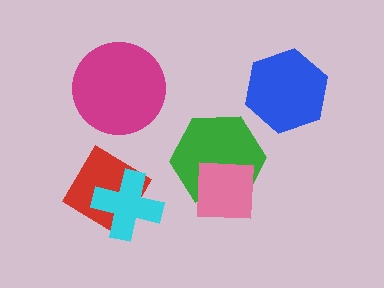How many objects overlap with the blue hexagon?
0 objects overlap with the blue hexagon.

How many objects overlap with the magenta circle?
0 objects overlap with the magenta circle.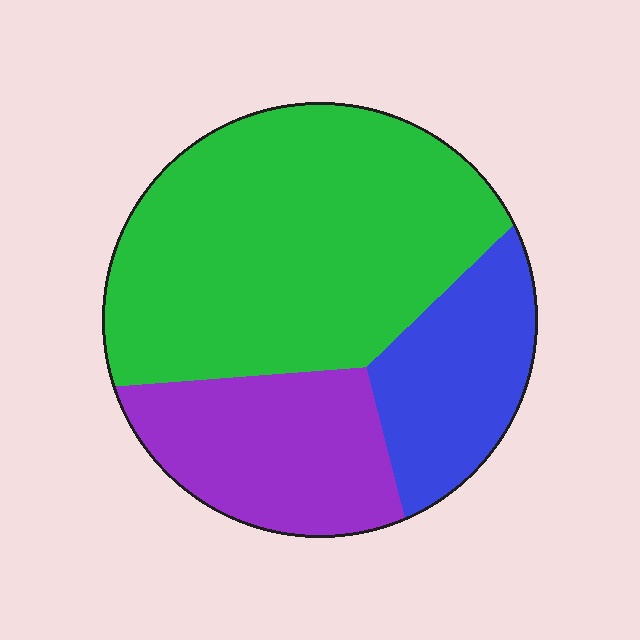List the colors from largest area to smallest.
From largest to smallest: green, purple, blue.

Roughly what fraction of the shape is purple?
Purple takes up about one quarter (1/4) of the shape.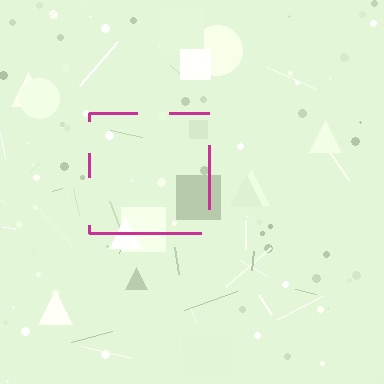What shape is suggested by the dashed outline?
The dashed outline suggests a square.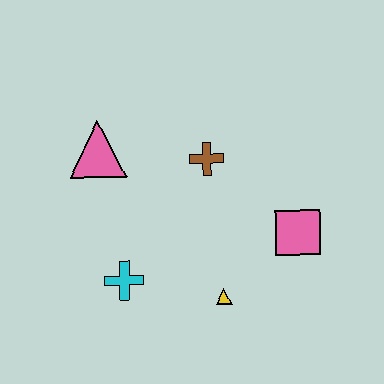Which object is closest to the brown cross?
The pink triangle is closest to the brown cross.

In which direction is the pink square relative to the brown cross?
The pink square is to the right of the brown cross.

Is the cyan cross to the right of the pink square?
No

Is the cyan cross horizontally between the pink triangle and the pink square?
Yes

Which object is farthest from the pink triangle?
The pink square is farthest from the pink triangle.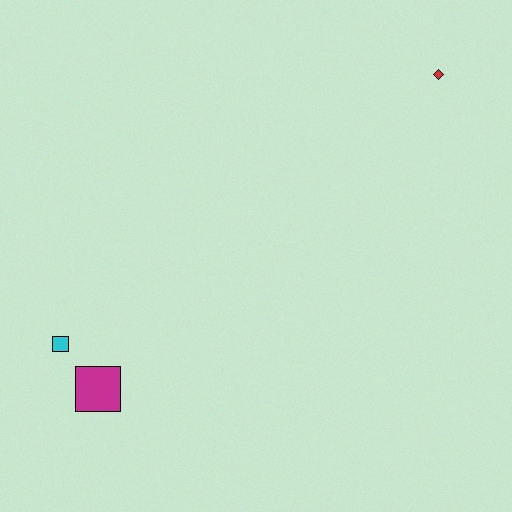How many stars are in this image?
There are no stars.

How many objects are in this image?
There are 3 objects.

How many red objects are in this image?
There is 1 red object.